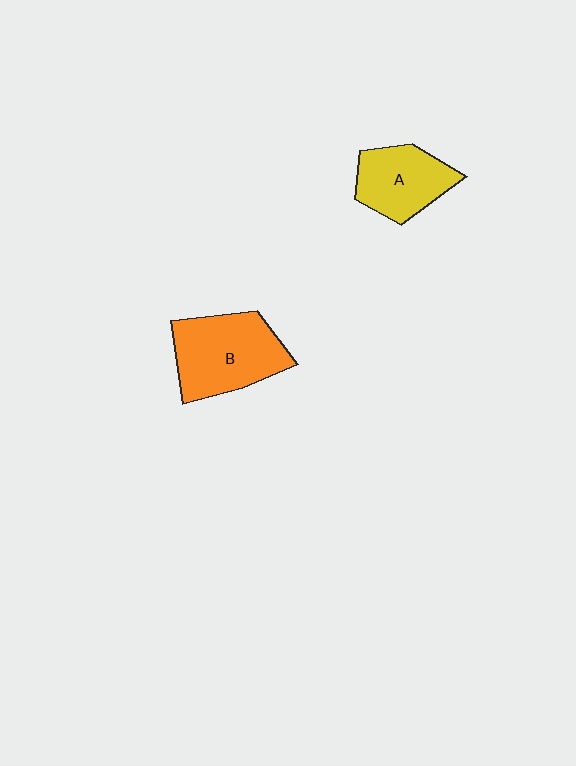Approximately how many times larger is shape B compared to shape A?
Approximately 1.4 times.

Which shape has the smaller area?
Shape A (yellow).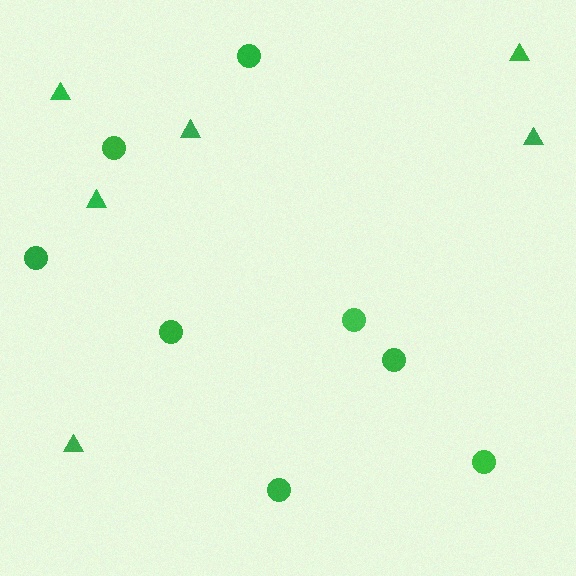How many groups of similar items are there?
There are 2 groups: one group of circles (8) and one group of triangles (6).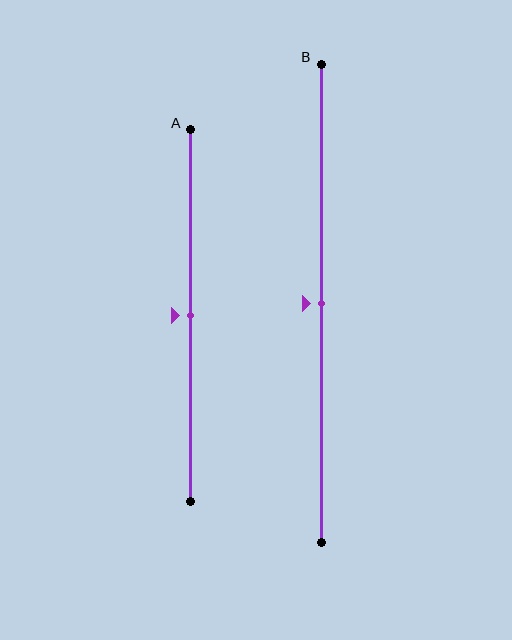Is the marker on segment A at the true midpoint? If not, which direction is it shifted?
Yes, the marker on segment A is at the true midpoint.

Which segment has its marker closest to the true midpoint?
Segment A has its marker closest to the true midpoint.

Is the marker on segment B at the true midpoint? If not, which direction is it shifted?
Yes, the marker on segment B is at the true midpoint.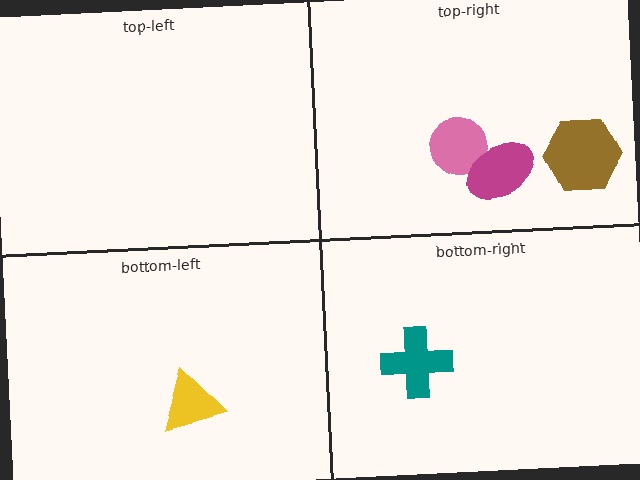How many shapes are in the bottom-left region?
1.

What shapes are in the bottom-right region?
The teal cross.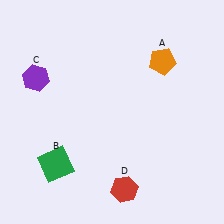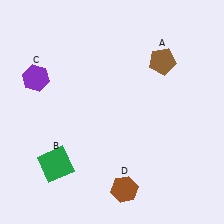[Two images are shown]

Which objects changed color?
A changed from orange to brown. D changed from red to brown.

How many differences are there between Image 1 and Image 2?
There are 2 differences between the two images.